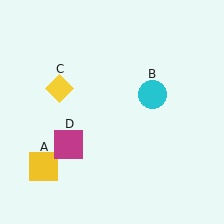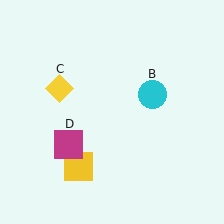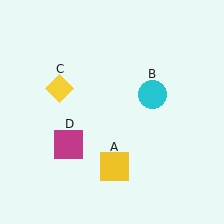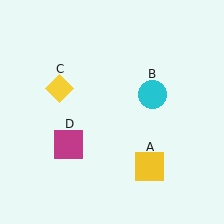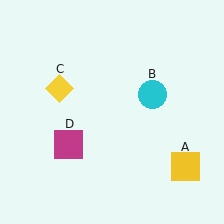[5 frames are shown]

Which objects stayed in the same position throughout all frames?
Cyan circle (object B) and yellow diamond (object C) and magenta square (object D) remained stationary.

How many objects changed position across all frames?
1 object changed position: yellow square (object A).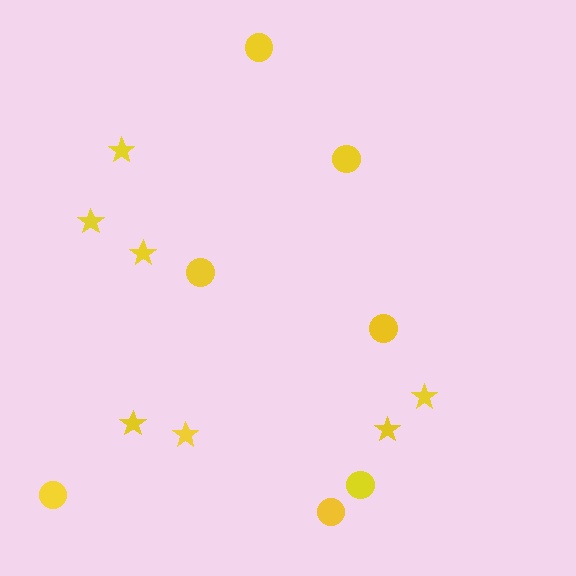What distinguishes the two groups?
There are 2 groups: one group of stars (7) and one group of circles (7).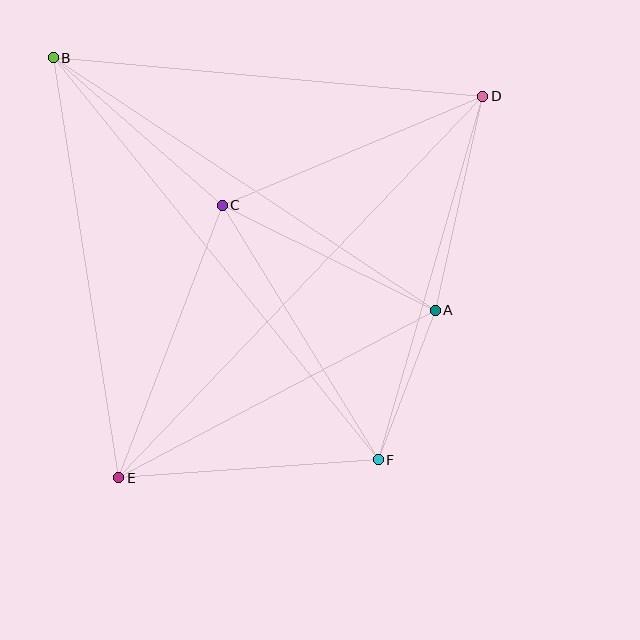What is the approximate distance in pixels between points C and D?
The distance between C and D is approximately 283 pixels.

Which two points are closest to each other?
Points A and F are closest to each other.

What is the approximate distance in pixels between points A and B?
The distance between A and B is approximately 458 pixels.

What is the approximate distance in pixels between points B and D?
The distance between B and D is approximately 432 pixels.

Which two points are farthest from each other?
Points D and E are farthest from each other.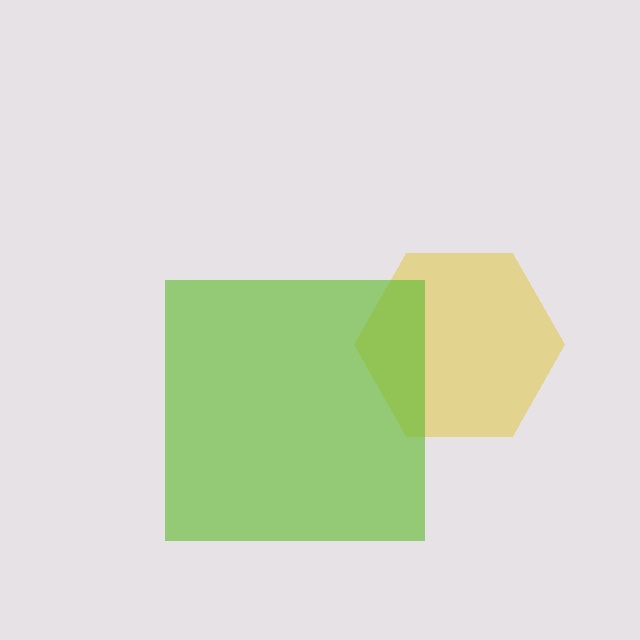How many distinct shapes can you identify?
There are 2 distinct shapes: a yellow hexagon, a lime square.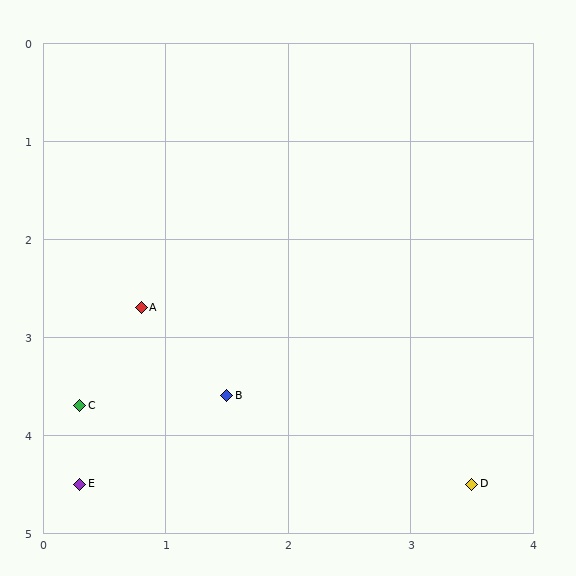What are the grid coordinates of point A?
Point A is at approximately (0.8, 2.7).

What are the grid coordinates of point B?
Point B is at approximately (1.5, 3.6).